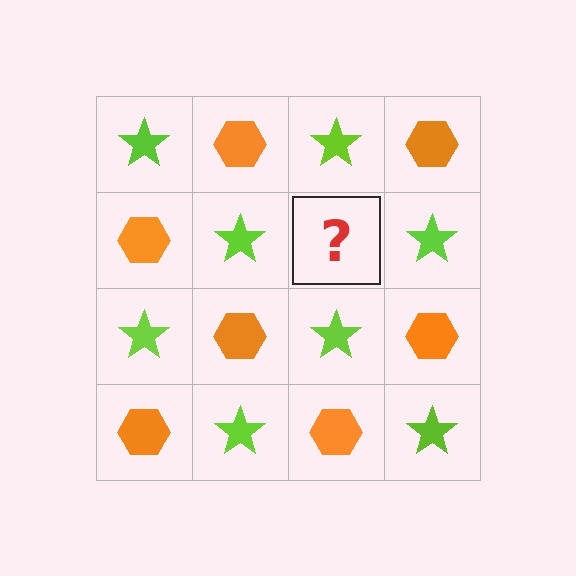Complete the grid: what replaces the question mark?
The question mark should be replaced with an orange hexagon.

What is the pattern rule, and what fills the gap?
The rule is that it alternates lime star and orange hexagon in a checkerboard pattern. The gap should be filled with an orange hexagon.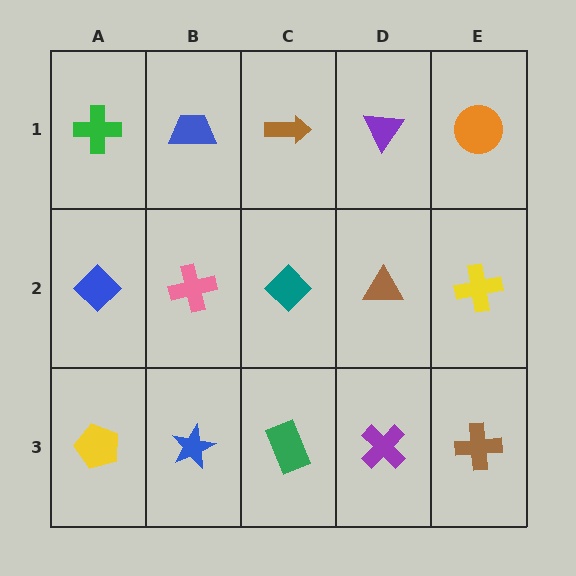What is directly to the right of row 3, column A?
A blue star.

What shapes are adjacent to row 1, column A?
A blue diamond (row 2, column A), a blue trapezoid (row 1, column B).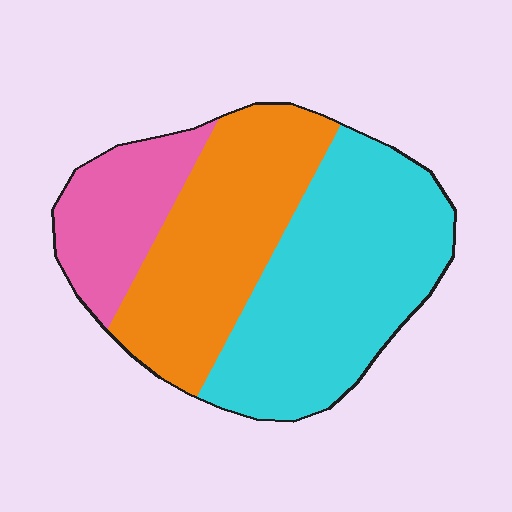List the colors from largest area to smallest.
From largest to smallest: cyan, orange, pink.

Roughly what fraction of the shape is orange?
Orange takes up about three eighths (3/8) of the shape.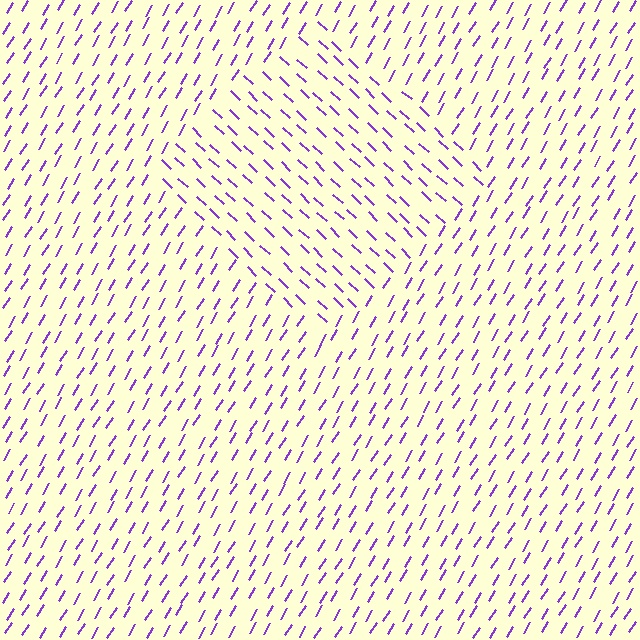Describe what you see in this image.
The image is filled with small purple line segments. A diamond region in the image has lines oriented differently from the surrounding lines, creating a visible texture boundary.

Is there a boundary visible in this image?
Yes, there is a texture boundary formed by a change in line orientation.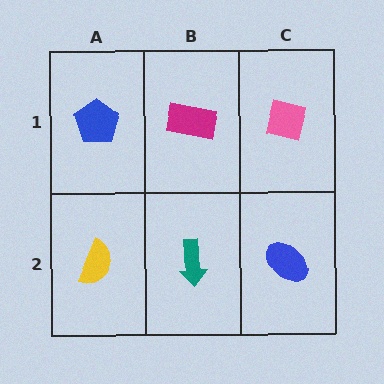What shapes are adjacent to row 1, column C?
A blue ellipse (row 2, column C), a magenta rectangle (row 1, column B).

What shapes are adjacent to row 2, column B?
A magenta rectangle (row 1, column B), a yellow semicircle (row 2, column A), a blue ellipse (row 2, column C).